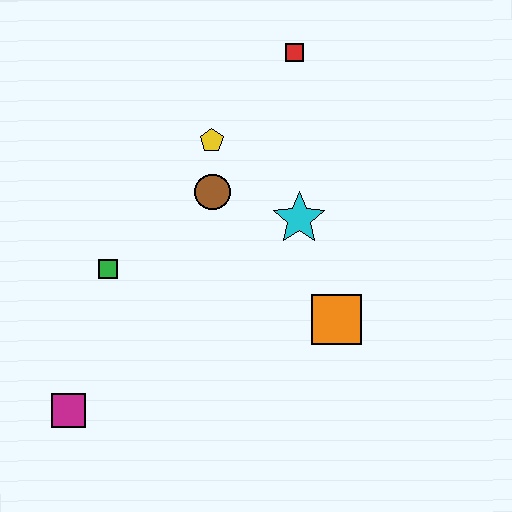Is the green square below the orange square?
No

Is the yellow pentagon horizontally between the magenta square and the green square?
No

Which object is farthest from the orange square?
The magenta square is farthest from the orange square.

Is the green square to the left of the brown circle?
Yes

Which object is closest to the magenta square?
The green square is closest to the magenta square.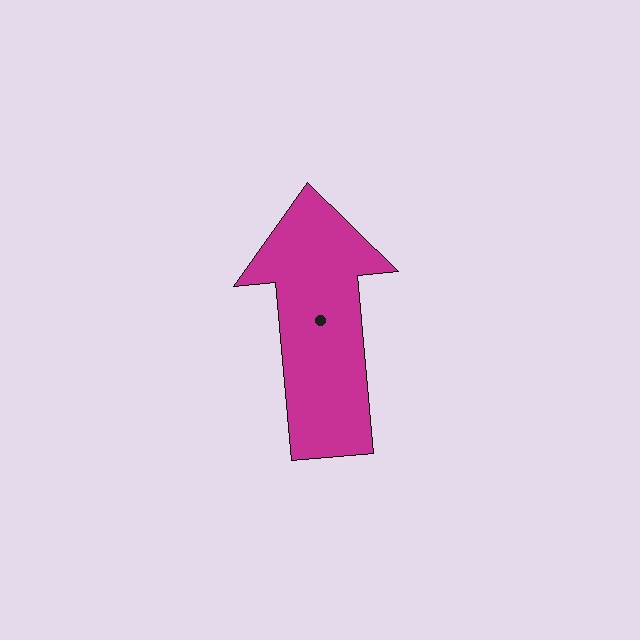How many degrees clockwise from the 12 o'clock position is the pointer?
Approximately 355 degrees.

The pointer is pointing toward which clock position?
Roughly 12 o'clock.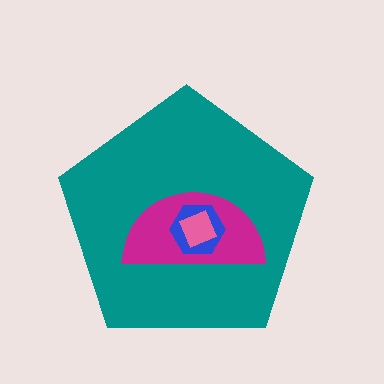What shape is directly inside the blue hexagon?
The pink square.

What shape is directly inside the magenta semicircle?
The blue hexagon.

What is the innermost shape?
The pink square.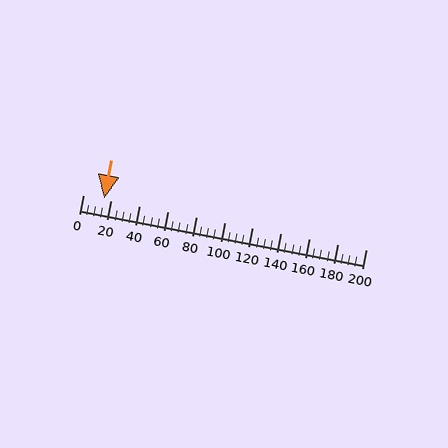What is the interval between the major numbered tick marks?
The major tick marks are spaced 20 units apart.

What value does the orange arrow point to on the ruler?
The orange arrow points to approximately 15.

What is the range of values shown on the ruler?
The ruler shows values from 0 to 200.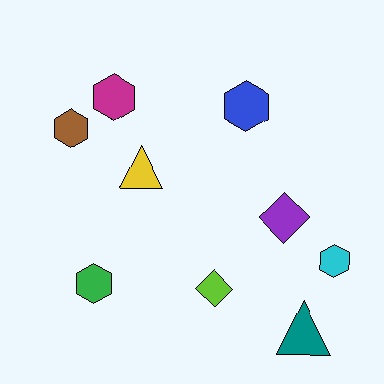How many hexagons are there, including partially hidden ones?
There are 5 hexagons.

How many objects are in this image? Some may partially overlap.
There are 9 objects.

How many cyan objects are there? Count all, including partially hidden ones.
There is 1 cyan object.